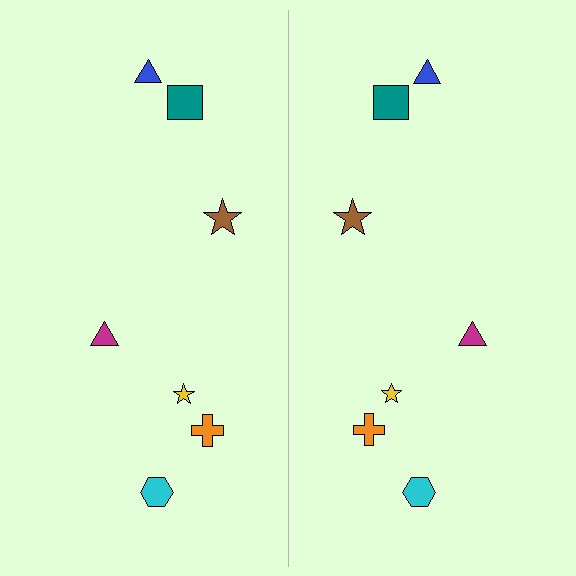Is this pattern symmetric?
Yes, this pattern has bilateral (reflection) symmetry.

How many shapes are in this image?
There are 14 shapes in this image.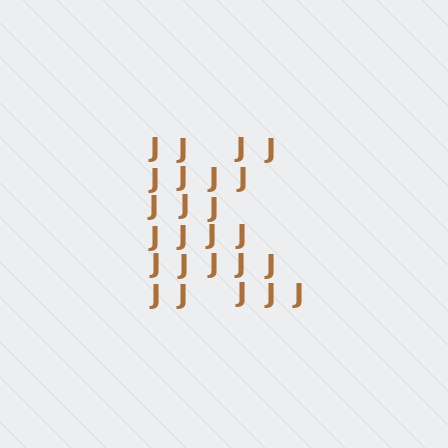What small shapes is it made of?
It is made of small letter J's.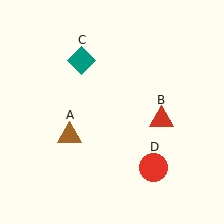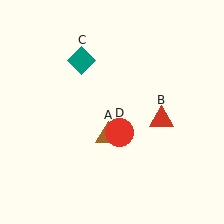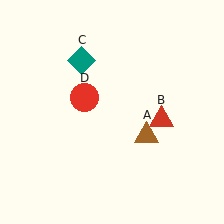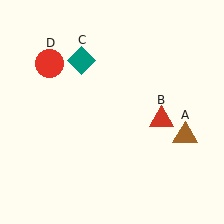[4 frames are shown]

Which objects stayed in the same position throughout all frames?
Red triangle (object B) and teal diamond (object C) remained stationary.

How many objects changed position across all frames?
2 objects changed position: brown triangle (object A), red circle (object D).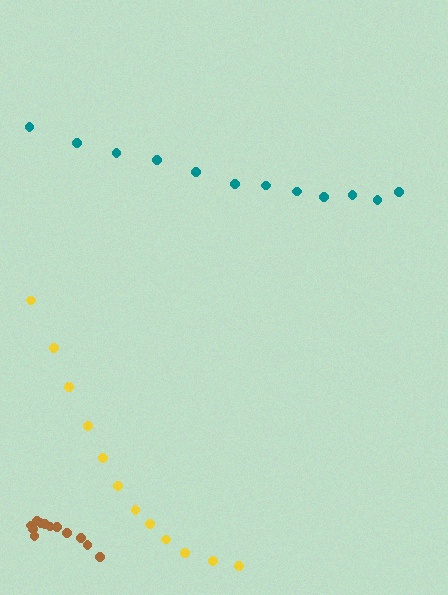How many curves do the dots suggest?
There are 3 distinct paths.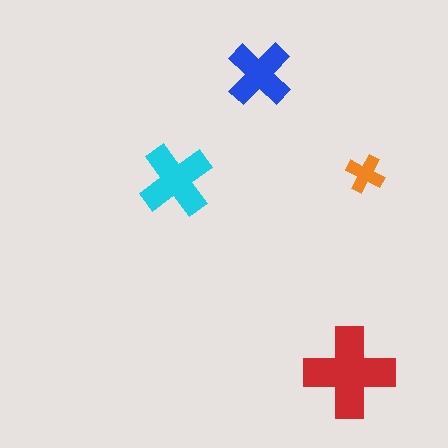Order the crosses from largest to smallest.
the red one, the cyan one, the blue one, the orange one.